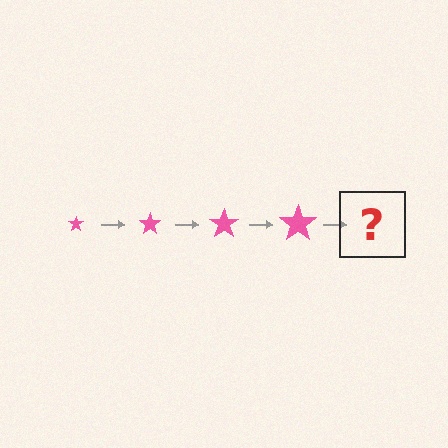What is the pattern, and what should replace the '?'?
The pattern is that the star gets progressively larger each step. The '?' should be a pink star, larger than the previous one.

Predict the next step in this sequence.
The next step is a pink star, larger than the previous one.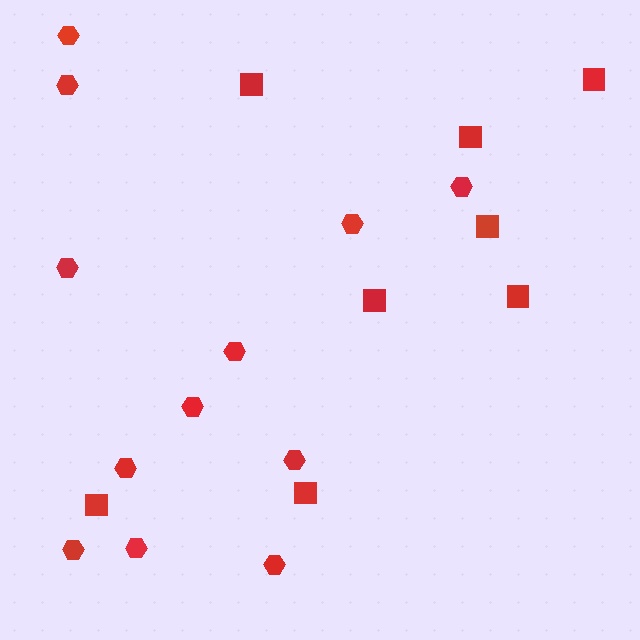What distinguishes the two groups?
There are 2 groups: one group of hexagons (12) and one group of squares (8).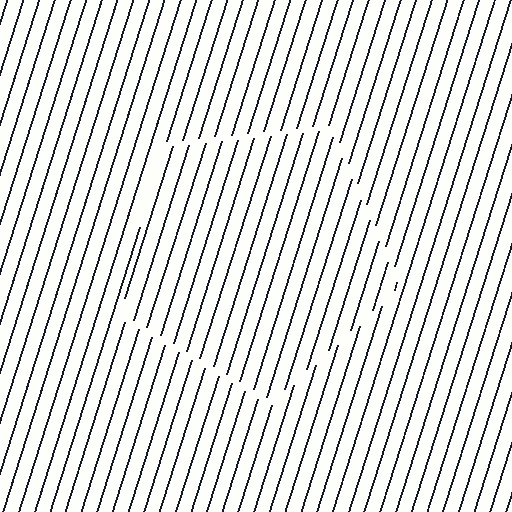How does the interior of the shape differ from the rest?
The interior of the shape contains the same grating, shifted by half a period — the contour is defined by the phase discontinuity where line-ends from the inner and outer gratings abut.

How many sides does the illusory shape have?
5 sides — the line-ends trace a pentagon.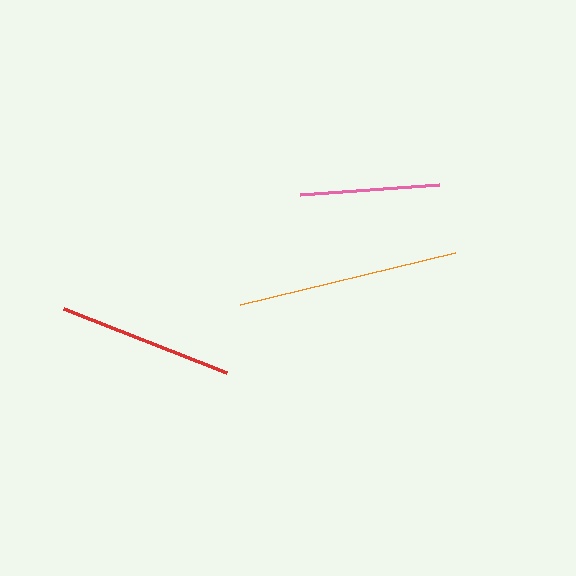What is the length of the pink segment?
The pink segment is approximately 140 pixels long.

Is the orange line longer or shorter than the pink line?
The orange line is longer than the pink line.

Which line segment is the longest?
The orange line is the longest at approximately 222 pixels.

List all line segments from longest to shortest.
From longest to shortest: orange, red, pink.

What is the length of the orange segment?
The orange segment is approximately 222 pixels long.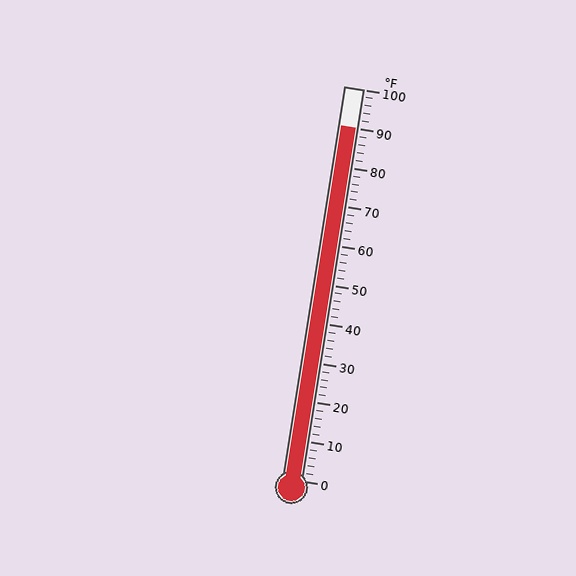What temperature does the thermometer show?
The thermometer shows approximately 90°F.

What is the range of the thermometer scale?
The thermometer scale ranges from 0°F to 100°F.